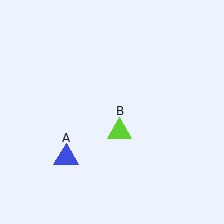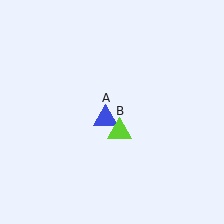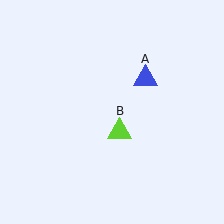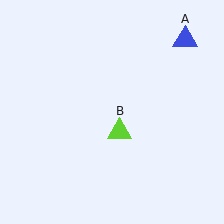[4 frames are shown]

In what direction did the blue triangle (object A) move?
The blue triangle (object A) moved up and to the right.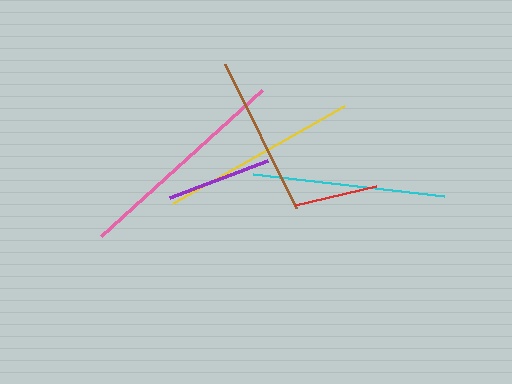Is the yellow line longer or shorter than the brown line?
The yellow line is longer than the brown line.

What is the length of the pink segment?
The pink segment is approximately 218 pixels long.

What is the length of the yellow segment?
The yellow segment is approximately 197 pixels long.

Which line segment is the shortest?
The red line is the shortest at approximately 84 pixels.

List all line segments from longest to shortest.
From longest to shortest: pink, yellow, cyan, brown, purple, red.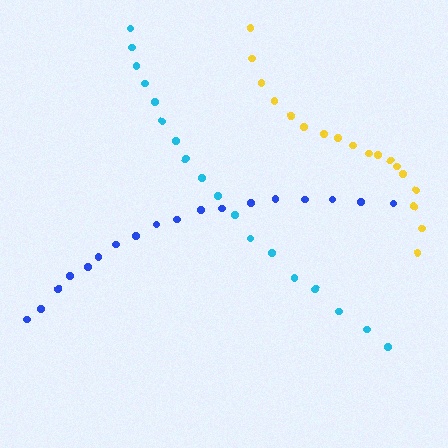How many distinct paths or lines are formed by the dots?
There are 3 distinct paths.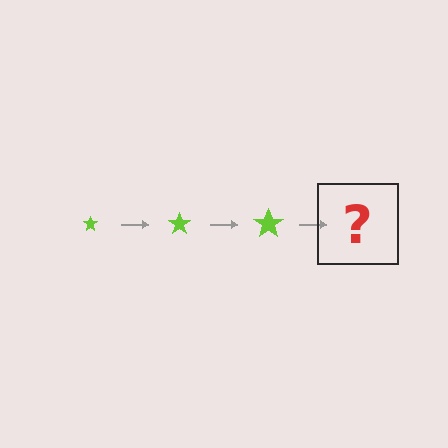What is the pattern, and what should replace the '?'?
The pattern is that the star gets progressively larger each step. The '?' should be a lime star, larger than the previous one.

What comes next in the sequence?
The next element should be a lime star, larger than the previous one.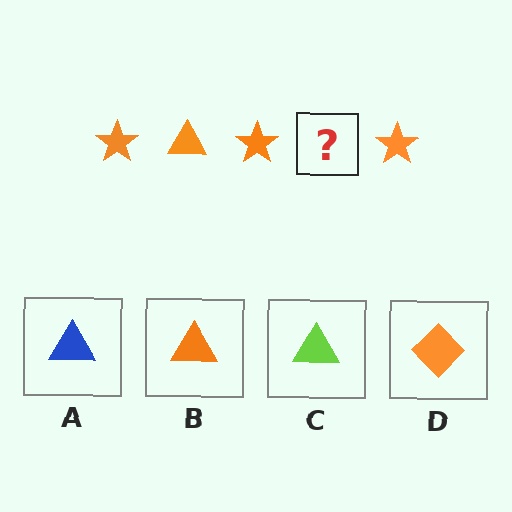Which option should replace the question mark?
Option B.